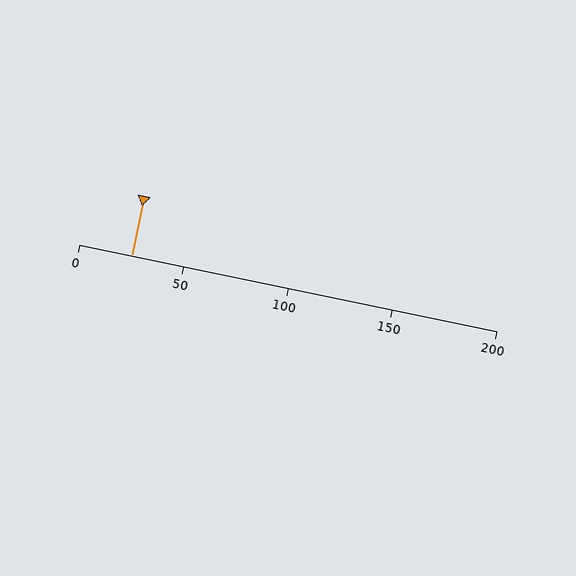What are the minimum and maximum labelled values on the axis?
The axis runs from 0 to 200.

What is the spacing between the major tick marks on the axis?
The major ticks are spaced 50 apart.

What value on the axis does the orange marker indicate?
The marker indicates approximately 25.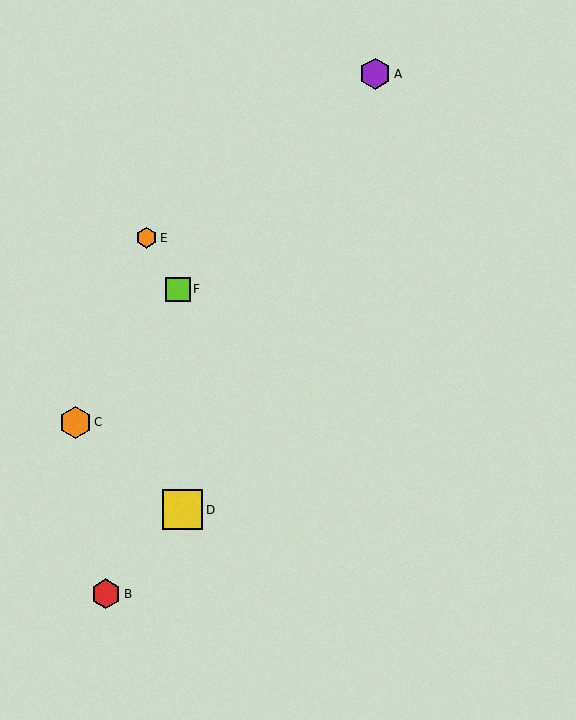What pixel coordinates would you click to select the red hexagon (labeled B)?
Click at (106, 594) to select the red hexagon B.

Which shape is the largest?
The yellow square (labeled D) is the largest.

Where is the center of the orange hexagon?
The center of the orange hexagon is at (75, 422).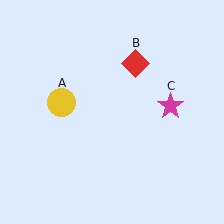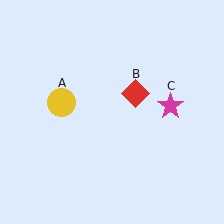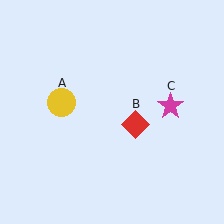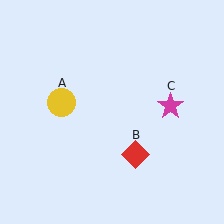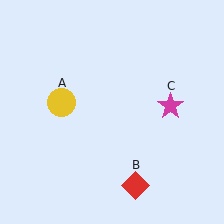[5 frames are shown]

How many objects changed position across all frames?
1 object changed position: red diamond (object B).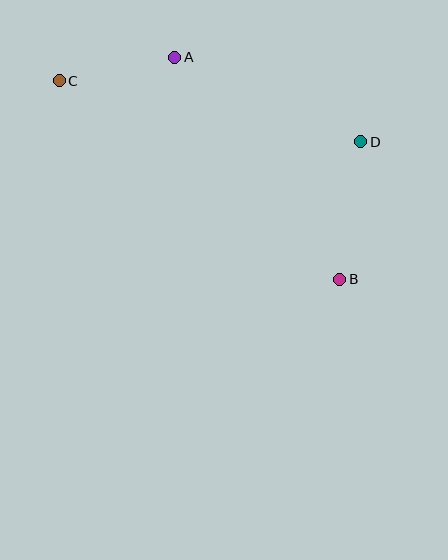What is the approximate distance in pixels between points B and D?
The distance between B and D is approximately 139 pixels.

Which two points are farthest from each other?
Points B and C are farthest from each other.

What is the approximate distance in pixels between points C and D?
The distance between C and D is approximately 308 pixels.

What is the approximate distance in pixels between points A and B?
The distance between A and B is approximately 277 pixels.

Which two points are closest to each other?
Points A and C are closest to each other.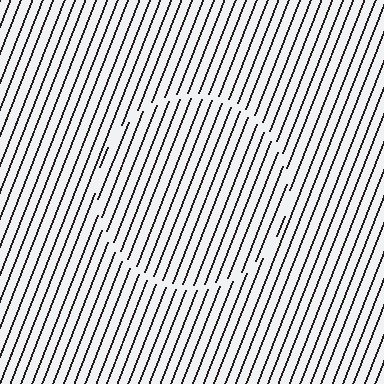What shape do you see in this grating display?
An illusory circle. The interior of the shape contains the same grating, shifted by half a period — the contour is defined by the phase discontinuity where line-ends from the inner and outer gratings abut.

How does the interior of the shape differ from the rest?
The interior of the shape contains the same grating, shifted by half a period — the contour is defined by the phase discontinuity where line-ends from the inner and outer gratings abut.